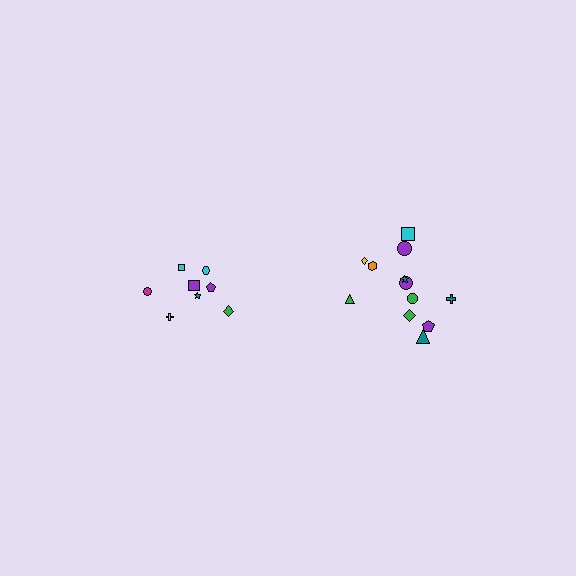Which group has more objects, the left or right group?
The right group.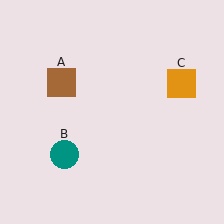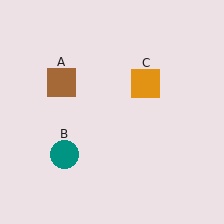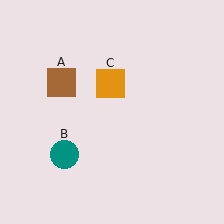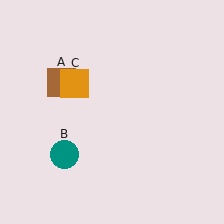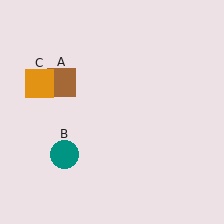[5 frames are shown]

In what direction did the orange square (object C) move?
The orange square (object C) moved left.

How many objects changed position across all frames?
1 object changed position: orange square (object C).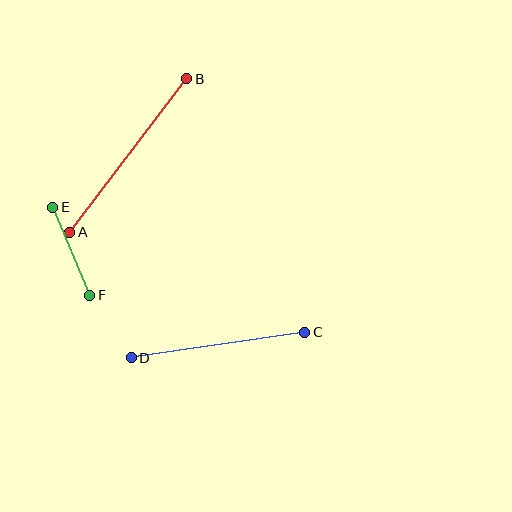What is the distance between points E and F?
The distance is approximately 96 pixels.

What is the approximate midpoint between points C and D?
The midpoint is at approximately (218, 345) pixels.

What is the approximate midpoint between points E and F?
The midpoint is at approximately (71, 251) pixels.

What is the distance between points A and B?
The distance is approximately 193 pixels.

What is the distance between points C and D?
The distance is approximately 176 pixels.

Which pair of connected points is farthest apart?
Points A and B are farthest apart.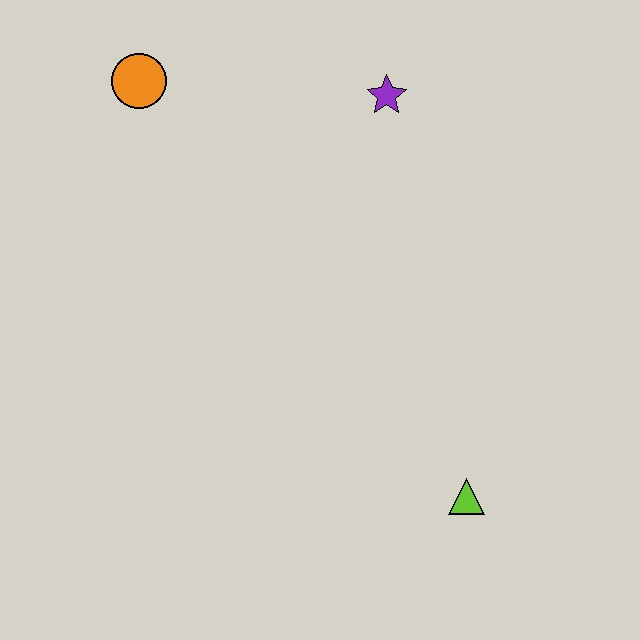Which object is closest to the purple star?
The orange circle is closest to the purple star.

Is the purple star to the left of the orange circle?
No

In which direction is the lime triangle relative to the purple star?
The lime triangle is below the purple star.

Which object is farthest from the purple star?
The lime triangle is farthest from the purple star.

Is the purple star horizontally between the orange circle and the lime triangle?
Yes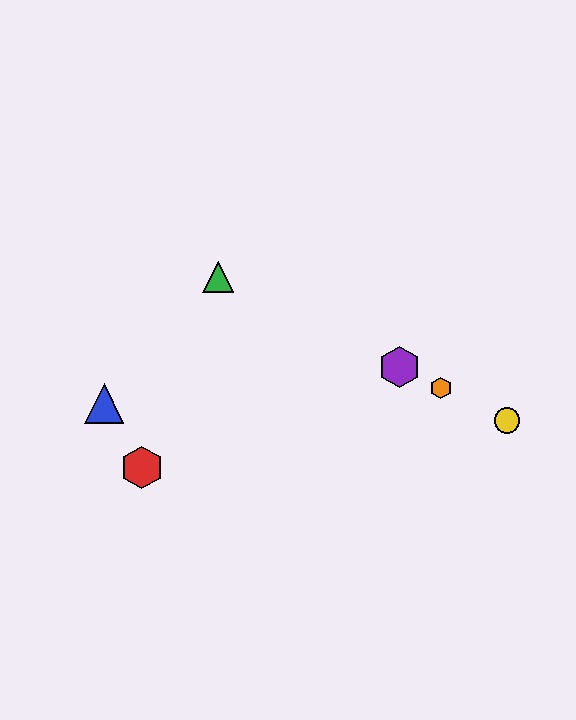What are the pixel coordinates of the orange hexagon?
The orange hexagon is at (441, 388).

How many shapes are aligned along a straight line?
4 shapes (the green triangle, the yellow circle, the purple hexagon, the orange hexagon) are aligned along a straight line.